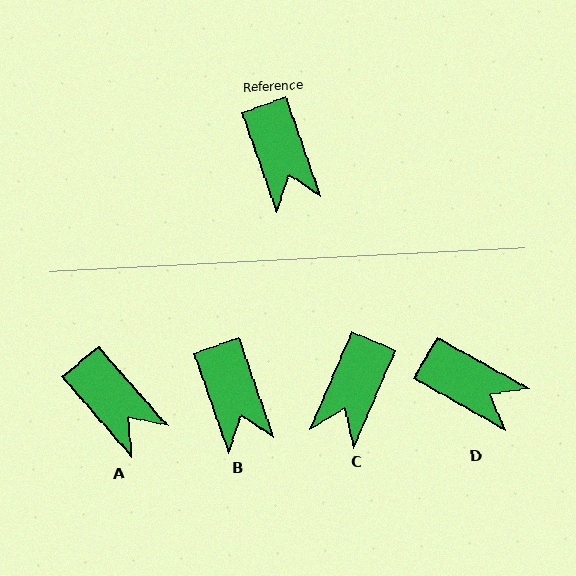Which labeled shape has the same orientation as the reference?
B.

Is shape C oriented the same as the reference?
No, it is off by about 42 degrees.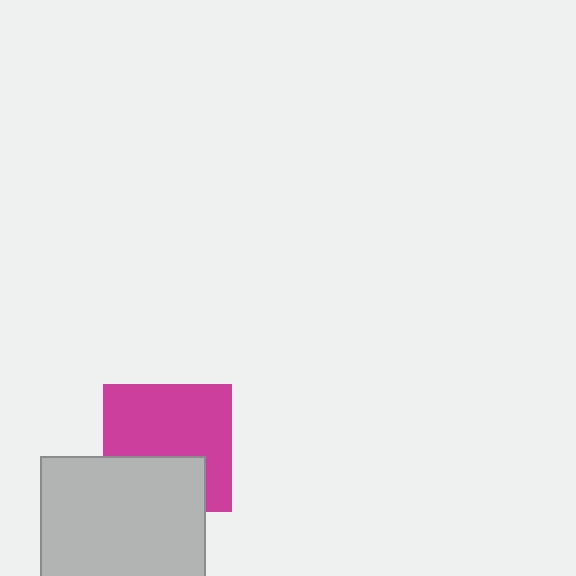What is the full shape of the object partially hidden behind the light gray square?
The partially hidden object is a magenta square.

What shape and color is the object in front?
The object in front is a light gray square.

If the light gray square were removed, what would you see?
You would see the complete magenta square.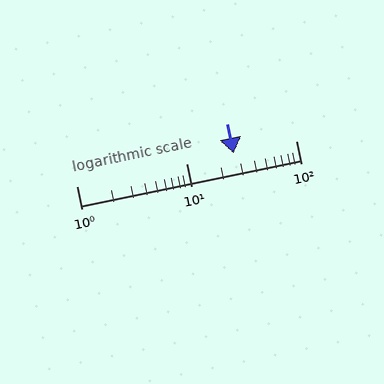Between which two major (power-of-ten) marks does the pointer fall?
The pointer is between 10 and 100.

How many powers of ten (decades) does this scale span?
The scale spans 2 decades, from 1 to 100.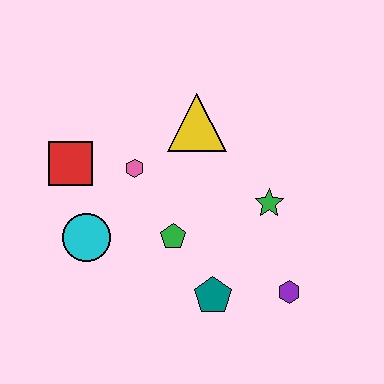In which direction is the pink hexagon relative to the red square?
The pink hexagon is to the right of the red square.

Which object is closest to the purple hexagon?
The teal pentagon is closest to the purple hexagon.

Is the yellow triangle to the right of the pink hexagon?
Yes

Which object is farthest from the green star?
The red square is farthest from the green star.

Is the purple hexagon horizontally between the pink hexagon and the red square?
No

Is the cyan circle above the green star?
No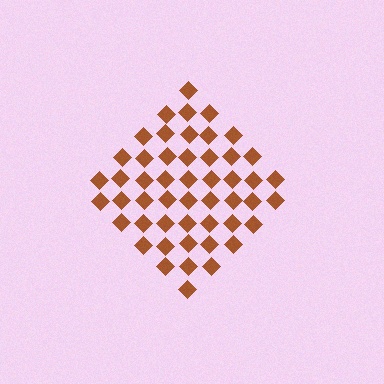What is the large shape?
The large shape is a diamond.